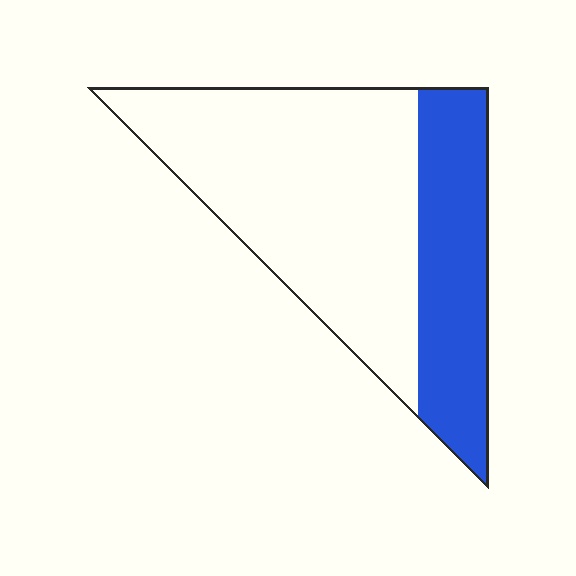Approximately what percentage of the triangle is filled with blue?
Approximately 30%.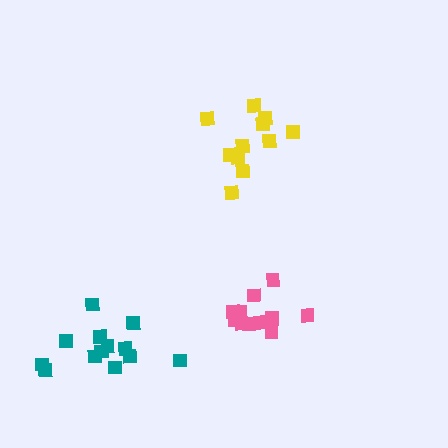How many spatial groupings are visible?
There are 3 spatial groupings.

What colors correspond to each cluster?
The clusters are colored: yellow, pink, teal.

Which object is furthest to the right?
The pink cluster is rightmost.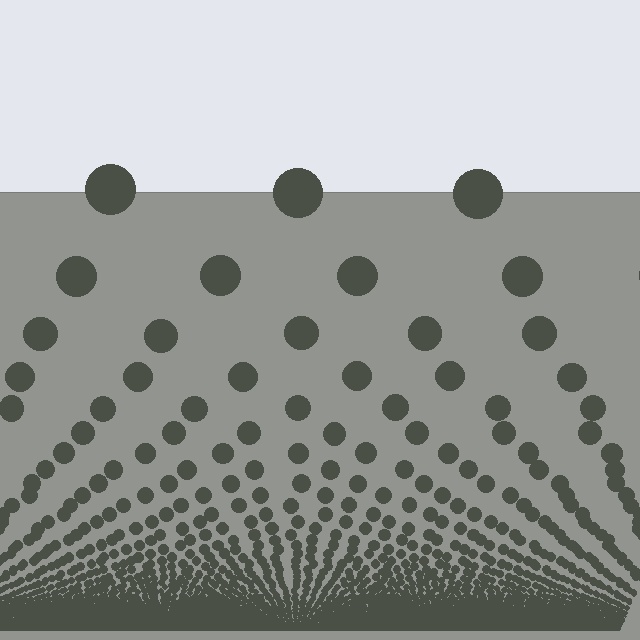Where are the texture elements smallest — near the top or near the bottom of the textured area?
Near the bottom.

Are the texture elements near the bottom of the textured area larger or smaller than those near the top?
Smaller. The gradient is inverted — elements near the bottom are smaller and denser.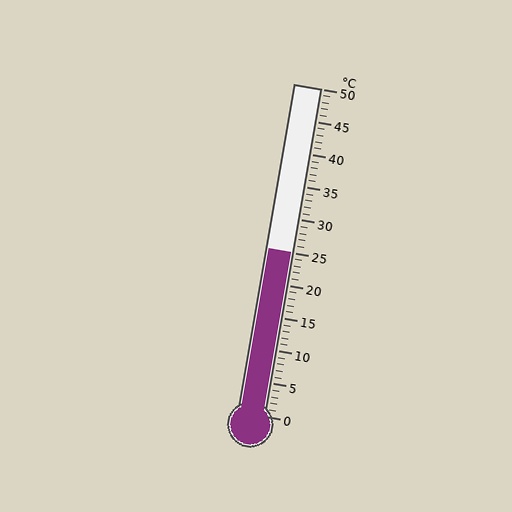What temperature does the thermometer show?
The thermometer shows approximately 25°C.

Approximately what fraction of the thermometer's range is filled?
The thermometer is filled to approximately 50% of its range.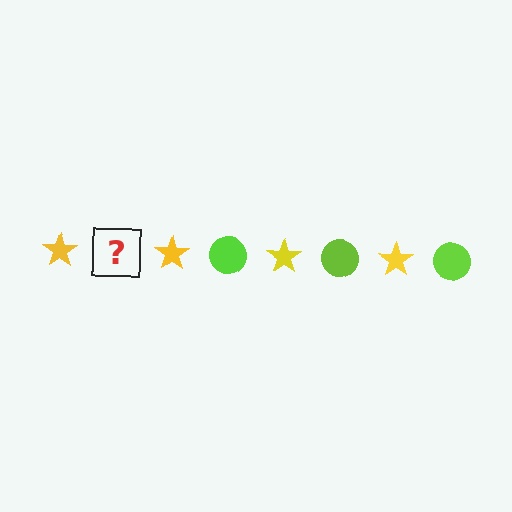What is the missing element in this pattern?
The missing element is a lime circle.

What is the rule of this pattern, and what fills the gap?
The rule is that the pattern alternates between yellow star and lime circle. The gap should be filled with a lime circle.